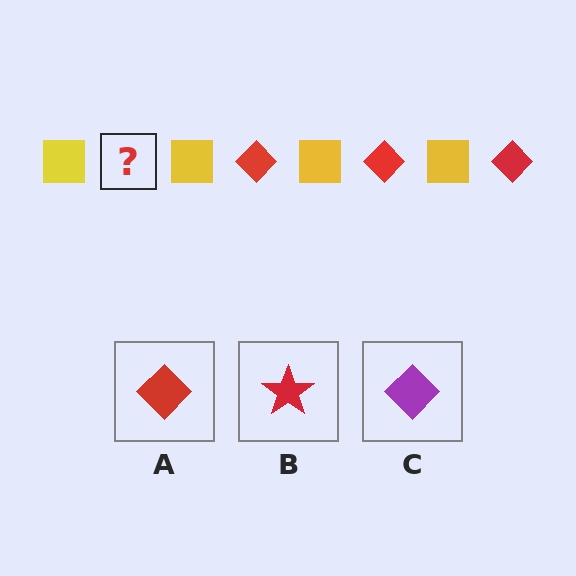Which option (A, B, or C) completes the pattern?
A.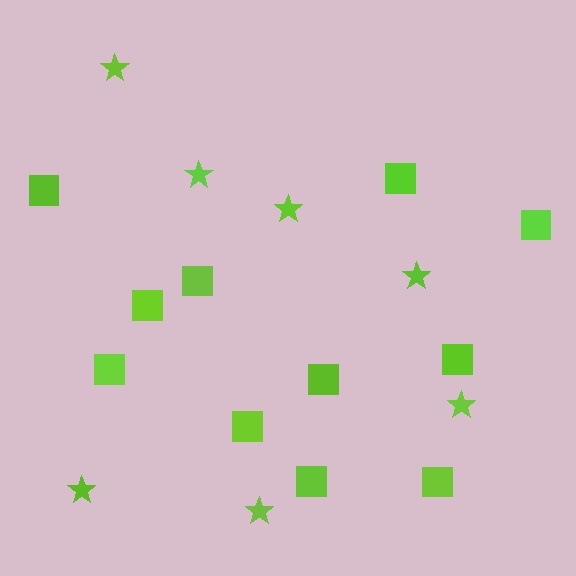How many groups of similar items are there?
There are 2 groups: one group of stars (7) and one group of squares (11).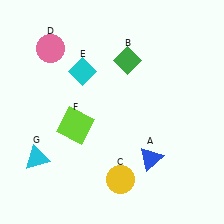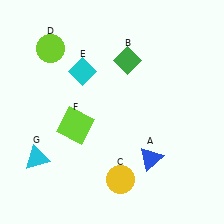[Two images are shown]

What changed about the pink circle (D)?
In Image 1, D is pink. In Image 2, it changed to lime.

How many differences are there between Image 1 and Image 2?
There is 1 difference between the two images.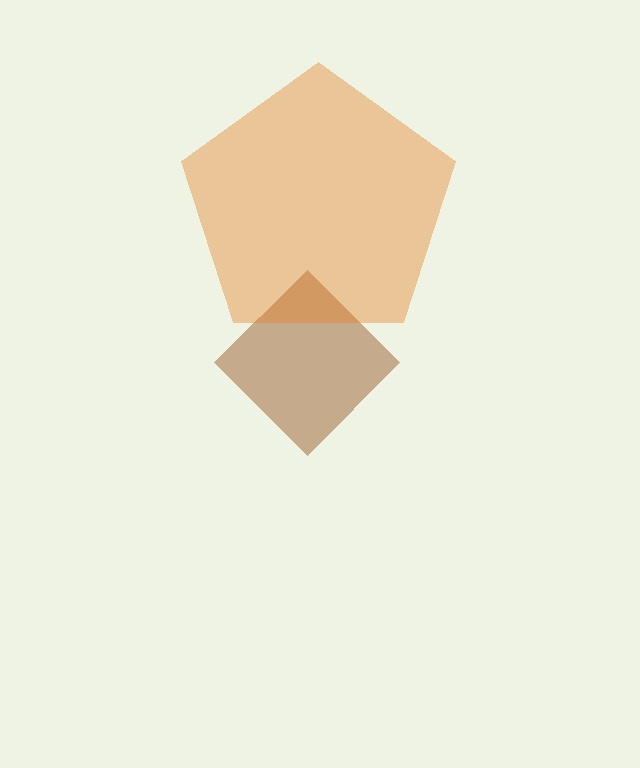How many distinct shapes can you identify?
There are 2 distinct shapes: a brown diamond, an orange pentagon.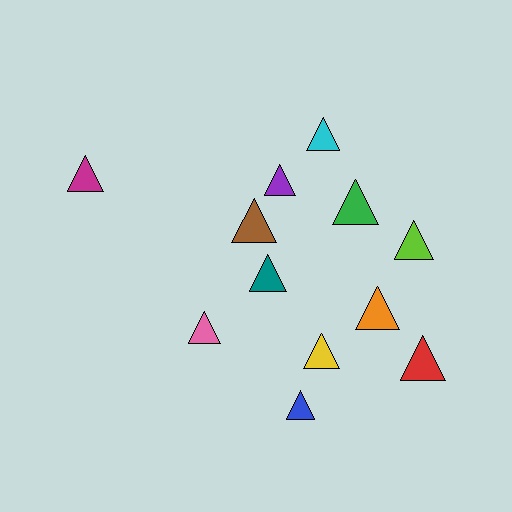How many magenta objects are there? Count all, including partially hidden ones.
There is 1 magenta object.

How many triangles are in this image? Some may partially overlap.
There are 12 triangles.